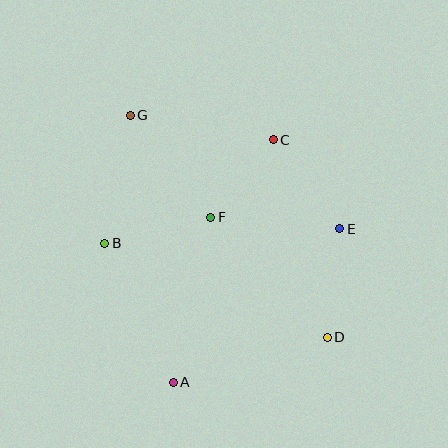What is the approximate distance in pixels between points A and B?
The distance between A and B is approximately 155 pixels.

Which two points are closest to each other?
Points C and F are closest to each other.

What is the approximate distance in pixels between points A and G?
The distance between A and G is approximately 270 pixels.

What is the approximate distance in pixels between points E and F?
The distance between E and F is approximately 129 pixels.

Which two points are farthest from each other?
Points D and G are farthest from each other.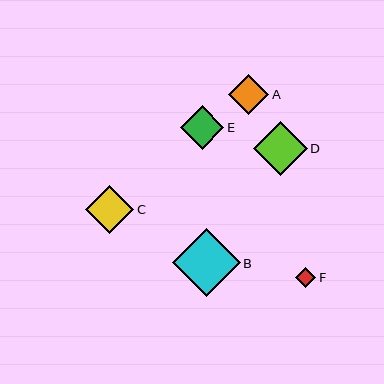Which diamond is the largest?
Diamond B is the largest with a size of approximately 68 pixels.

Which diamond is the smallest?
Diamond F is the smallest with a size of approximately 20 pixels.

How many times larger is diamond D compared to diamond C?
Diamond D is approximately 1.1 times the size of diamond C.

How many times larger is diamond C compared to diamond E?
Diamond C is approximately 1.1 times the size of diamond E.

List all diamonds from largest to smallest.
From largest to smallest: B, D, C, E, A, F.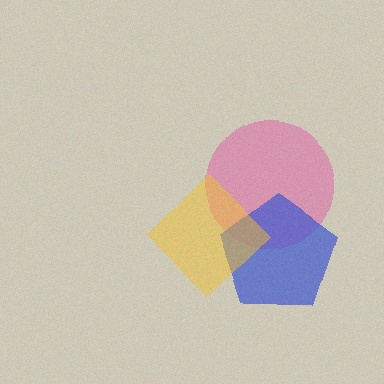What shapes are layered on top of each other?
The layered shapes are: a pink circle, a blue pentagon, a yellow diamond.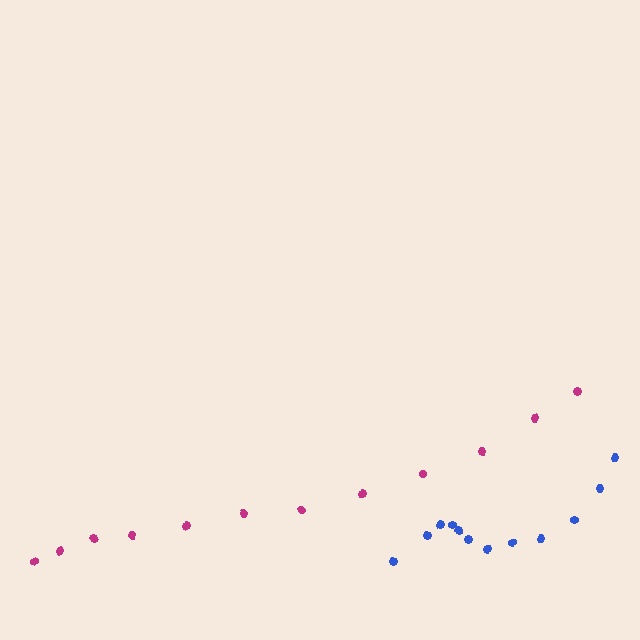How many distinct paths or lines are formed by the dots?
There are 2 distinct paths.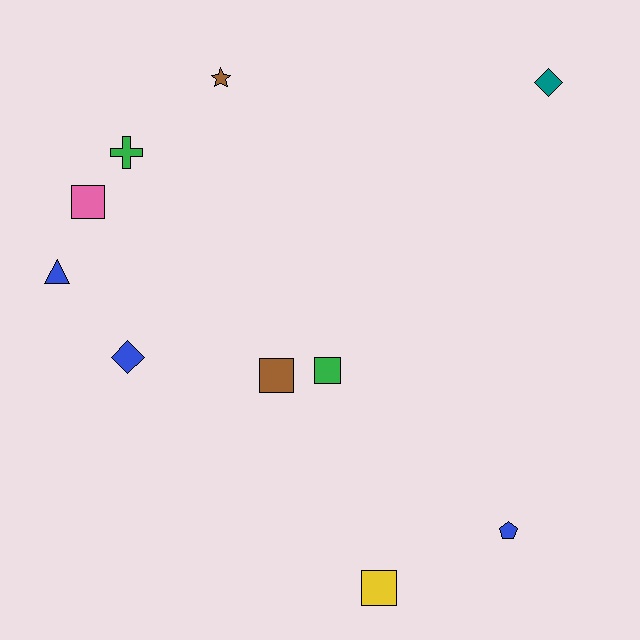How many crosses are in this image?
There is 1 cross.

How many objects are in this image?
There are 10 objects.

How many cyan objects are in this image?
There are no cyan objects.